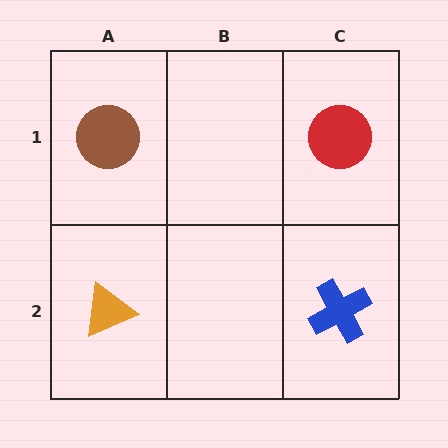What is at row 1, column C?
A red circle.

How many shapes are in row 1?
2 shapes.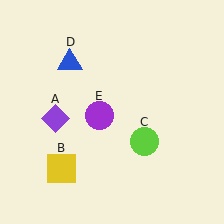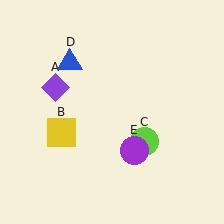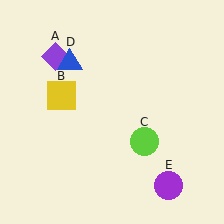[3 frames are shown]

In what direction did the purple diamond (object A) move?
The purple diamond (object A) moved up.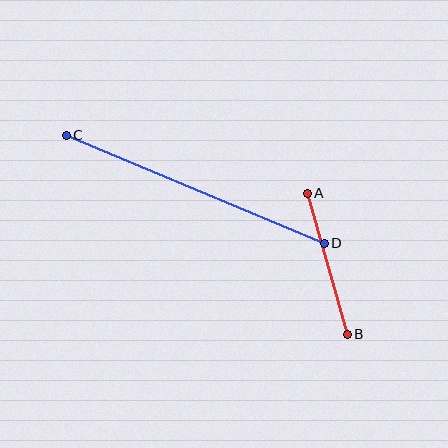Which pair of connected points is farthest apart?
Points C and D are farthest apart.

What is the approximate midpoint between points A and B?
The midpoint is at approximately (327, 264) pixels.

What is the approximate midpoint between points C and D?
The midpoint is at approximately (195, 189) pixels.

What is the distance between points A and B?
The distance is approximately 147 pixels.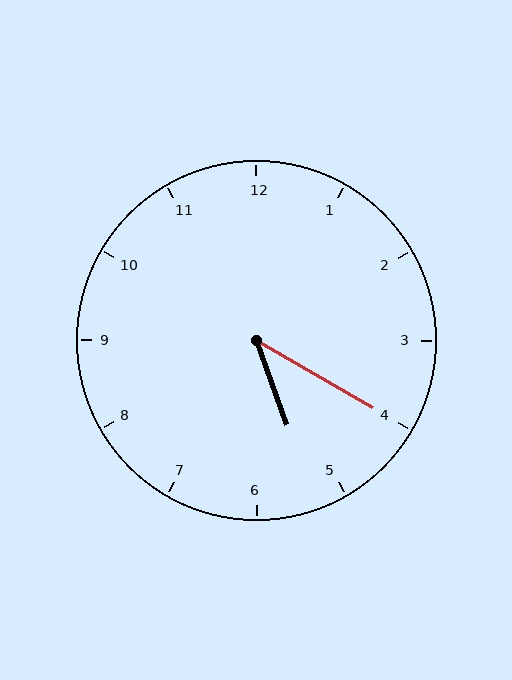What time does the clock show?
5:20.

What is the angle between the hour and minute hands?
Approximately 40 degrees.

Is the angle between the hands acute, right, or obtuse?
It is acute.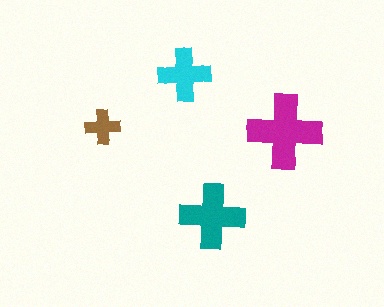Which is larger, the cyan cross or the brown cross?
The cyan one.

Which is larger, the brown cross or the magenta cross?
The magenta one.